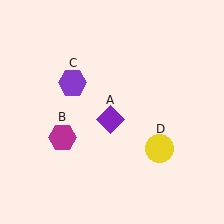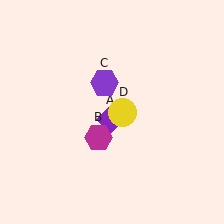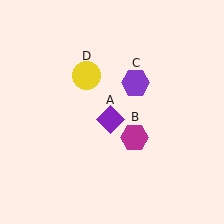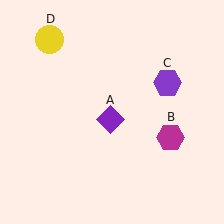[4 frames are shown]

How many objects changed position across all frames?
3 objects changed position: magenta hexagon (object B), purple hexagon (object C), yellow circle (object D).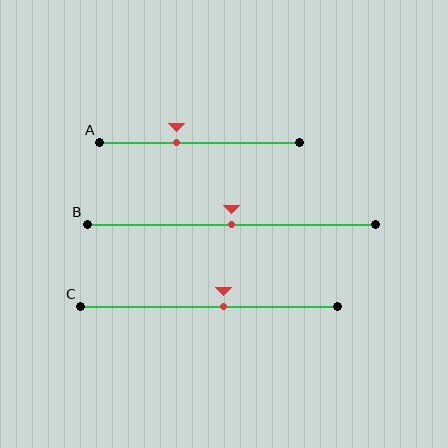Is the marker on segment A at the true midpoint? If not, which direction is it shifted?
No, the marker on segment A is shifted to the left by about 12% of the segment length.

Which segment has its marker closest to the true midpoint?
Segment B has its marker closest to the true midpoint.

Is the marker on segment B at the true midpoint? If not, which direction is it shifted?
Yes, the marker on segment B is at the true midpoint.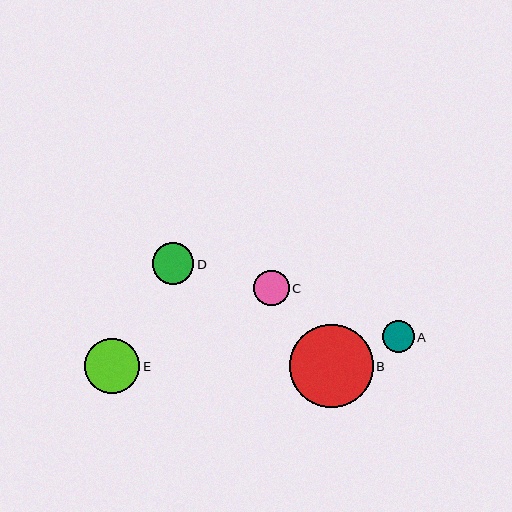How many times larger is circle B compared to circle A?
Circle B is approximately 2.6 times the size of circle A.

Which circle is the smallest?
Circle A is the smallest with a size of approximately 32 pixels.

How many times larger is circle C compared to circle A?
Circle C is approximately 1.1 times the size of circle A.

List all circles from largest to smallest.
From largest to smallest: B, E, D, C, A.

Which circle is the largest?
Circle B is the largest with a size of approximately 84 pixels.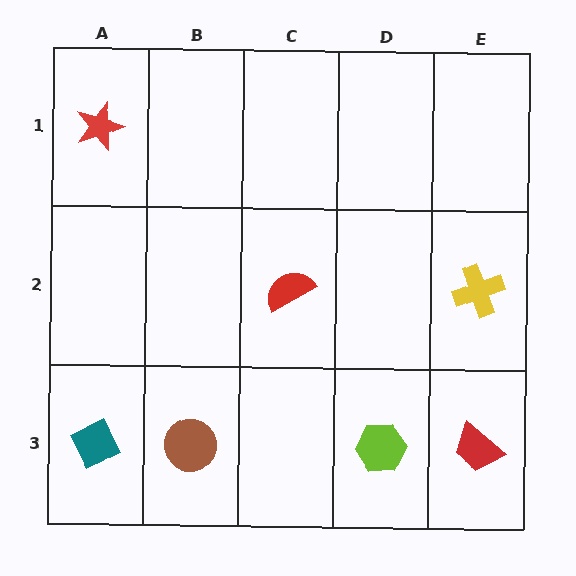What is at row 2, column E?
A yellow cross.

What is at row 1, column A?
A red star.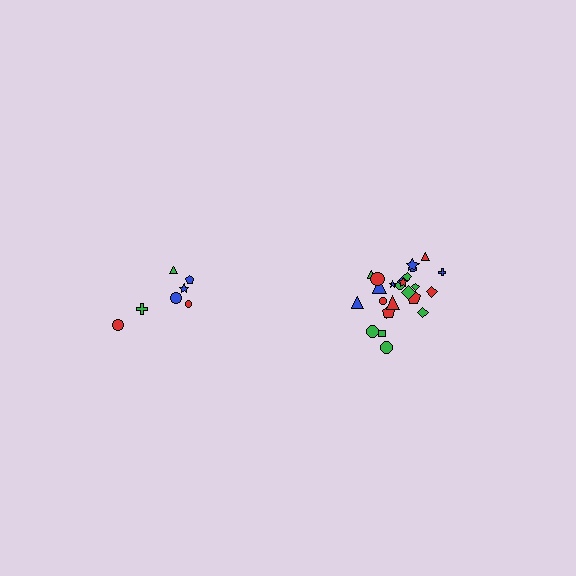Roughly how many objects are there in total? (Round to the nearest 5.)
Roughly 30 objects in total.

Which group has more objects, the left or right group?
The right group.